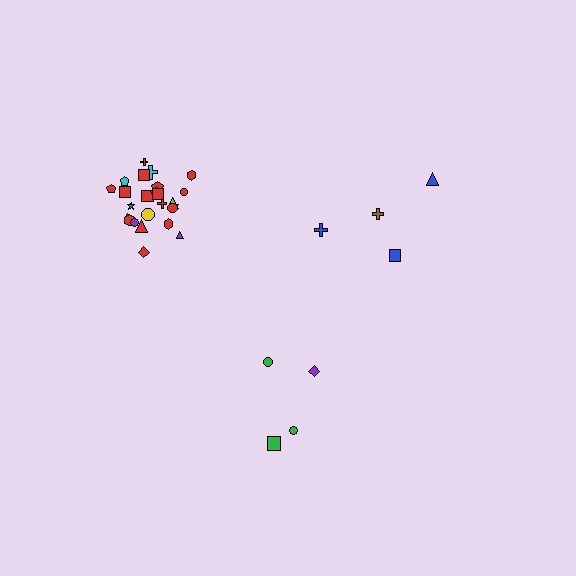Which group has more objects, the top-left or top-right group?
The top-left group.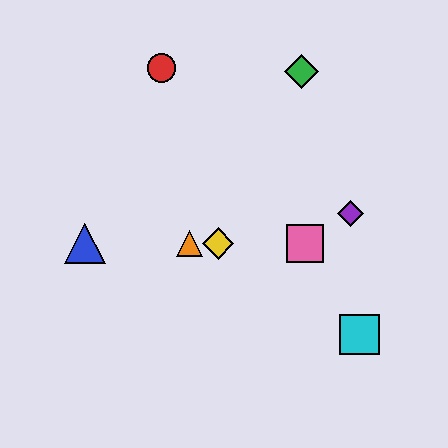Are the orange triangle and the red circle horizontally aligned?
No, the orange triangle is at y≈244 and the red circle is at y≈68.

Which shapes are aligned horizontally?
The blue triangle, the yellow diamond, the orange triangle, the pink square are aligned horizontally.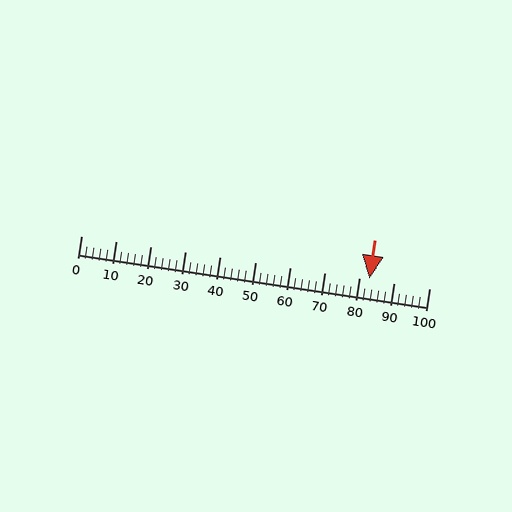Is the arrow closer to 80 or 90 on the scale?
The arrow is closer to 80.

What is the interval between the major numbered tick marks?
The major tick marks are spaced 10 units apart.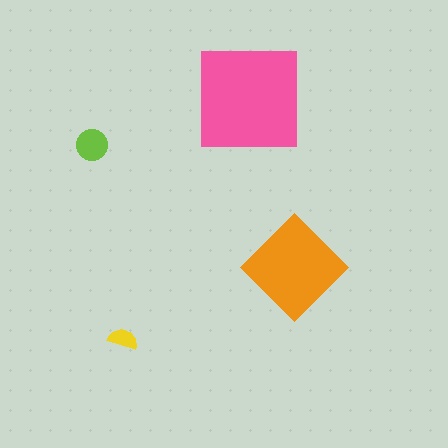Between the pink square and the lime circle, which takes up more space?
The pink square.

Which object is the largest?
The pink square.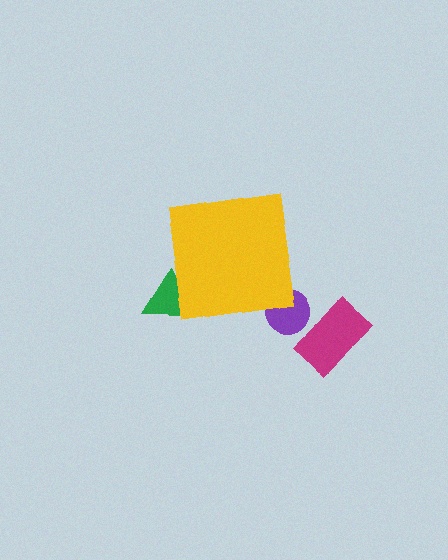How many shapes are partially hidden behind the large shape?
2 shapes are partially hidden.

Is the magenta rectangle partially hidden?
No, the magenta rectangle is fully visible.